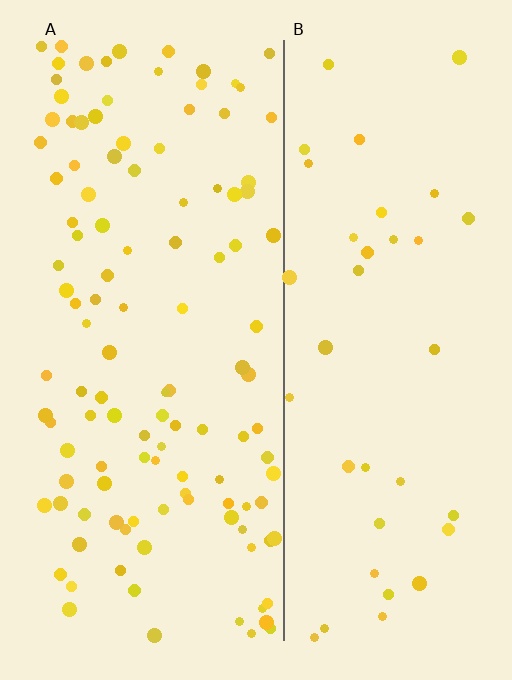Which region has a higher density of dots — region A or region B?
A (the left).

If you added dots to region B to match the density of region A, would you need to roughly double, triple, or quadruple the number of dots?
Approximately triple.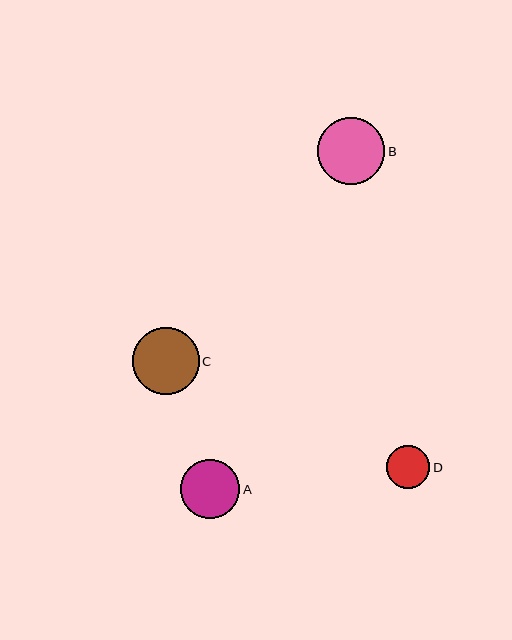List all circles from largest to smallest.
From largest to smallest: B, C, A, D.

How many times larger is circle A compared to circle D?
Circle A is approximately 1.4 times the size of circle D.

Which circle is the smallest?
Circle D is the smallest with a size of approximately 43 pixels.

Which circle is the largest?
Circle B is the largest with a size of approximately 67 pixels.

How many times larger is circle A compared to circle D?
Circle A is approximately 1.4 times the size of circle D.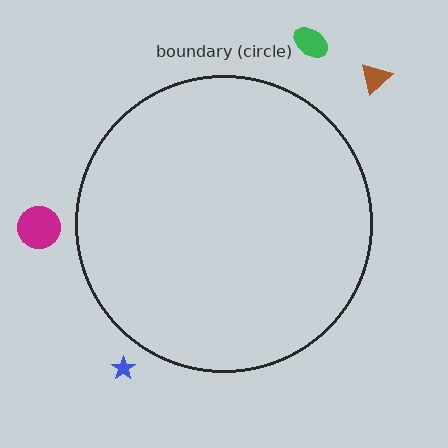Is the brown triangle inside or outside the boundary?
Outside.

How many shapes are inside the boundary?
0 inside, 4 outside.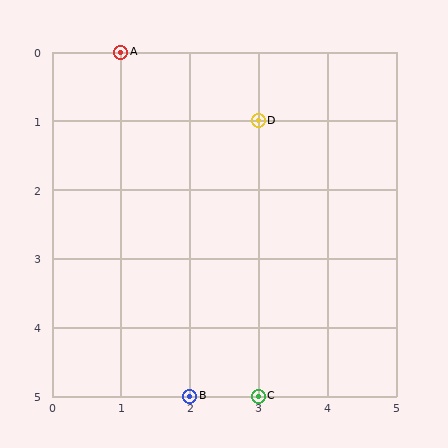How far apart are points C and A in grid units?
Points C and A are 2 columns and 5 rows apart (about 5.4 grid units diagonally).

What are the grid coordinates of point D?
Point D is at grid coordinates (3, 1).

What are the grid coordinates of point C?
Point C is at grid coordinates (3, 5).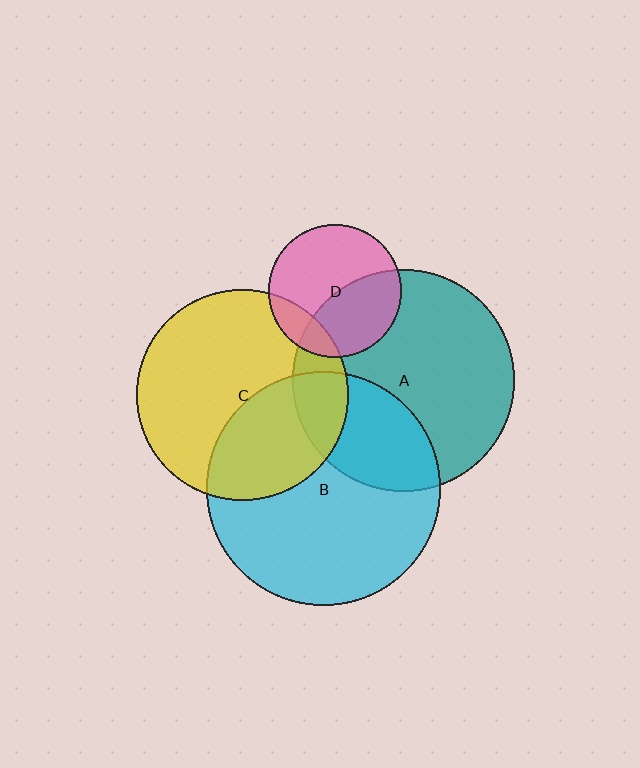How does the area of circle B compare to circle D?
Approximately 3.1 times.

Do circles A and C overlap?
Yes.